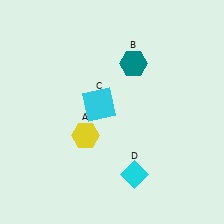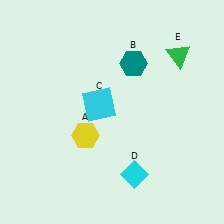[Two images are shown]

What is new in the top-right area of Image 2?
A green triangle (E) was added in the top-right area of Image 2.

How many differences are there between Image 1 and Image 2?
There is 1 difference between the two images.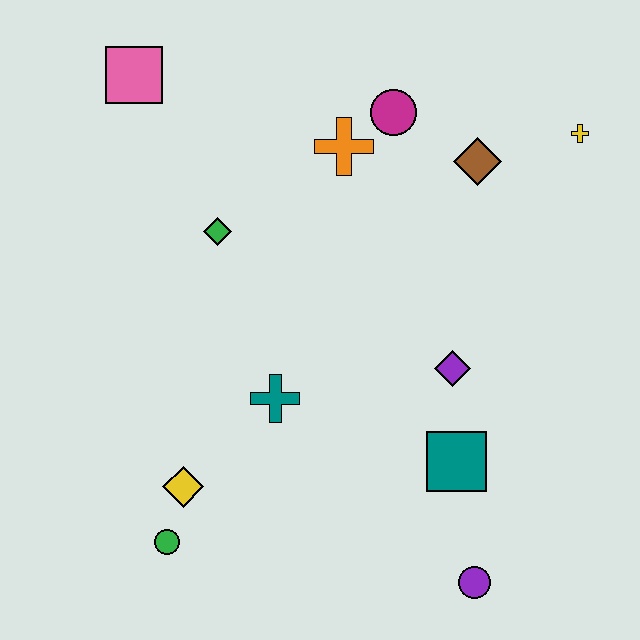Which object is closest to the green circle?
The yellow diamond is closest to the green circle.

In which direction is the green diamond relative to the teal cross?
The green diamond is above the teal cross.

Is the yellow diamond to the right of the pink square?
Yes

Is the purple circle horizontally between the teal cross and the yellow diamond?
No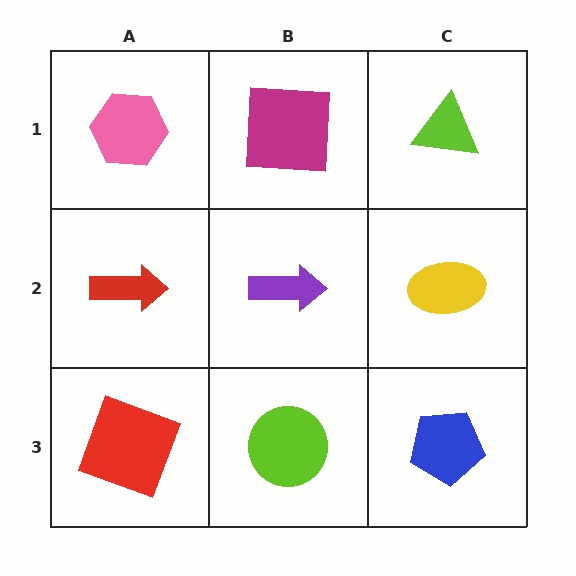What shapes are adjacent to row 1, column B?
A purple arrow (row 2, column B), a pink hexagon (row 1, column A), a lime triangle (row 1, column C).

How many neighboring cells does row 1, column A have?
2.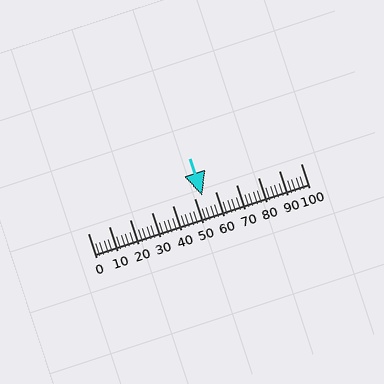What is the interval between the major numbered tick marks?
The major tick marks are spaced 10 units apart.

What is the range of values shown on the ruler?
The ruler shows values from 0 to 100.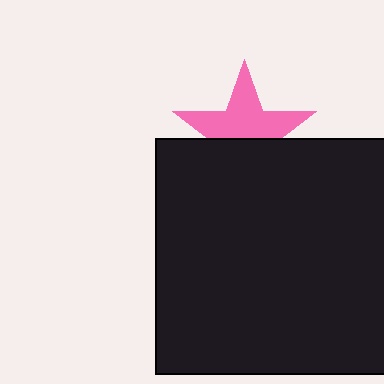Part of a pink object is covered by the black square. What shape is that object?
It is a star.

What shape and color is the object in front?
The object in front is a black square.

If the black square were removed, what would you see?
You would see the complete pink star.